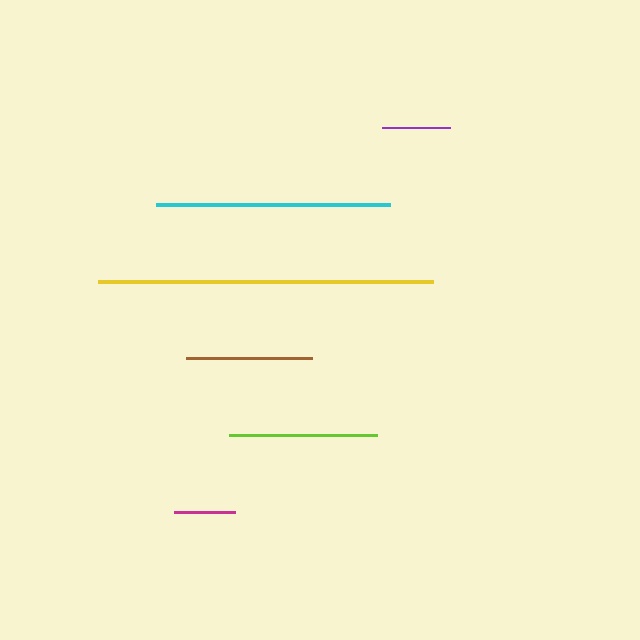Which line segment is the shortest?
The magenta line is the shortest at approximately 61 pixels.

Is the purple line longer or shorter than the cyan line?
The cyan line is longer than the purple line.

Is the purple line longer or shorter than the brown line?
The brown line is longer than the purple line.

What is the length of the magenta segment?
The magenta segment is approximately 61 pixels long.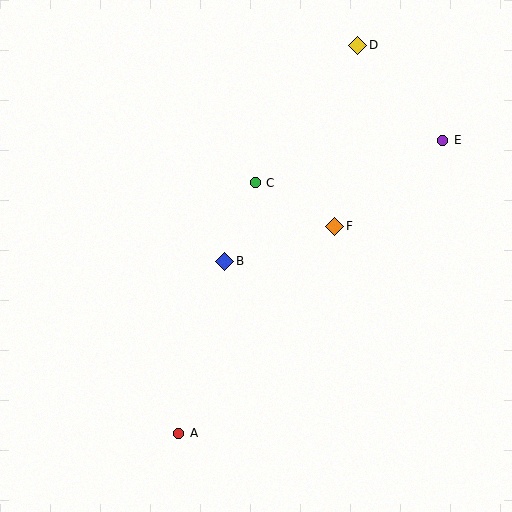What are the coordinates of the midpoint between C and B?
The midpoint between C and B is at (240, 222).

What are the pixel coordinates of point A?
Point A is at (179, 433).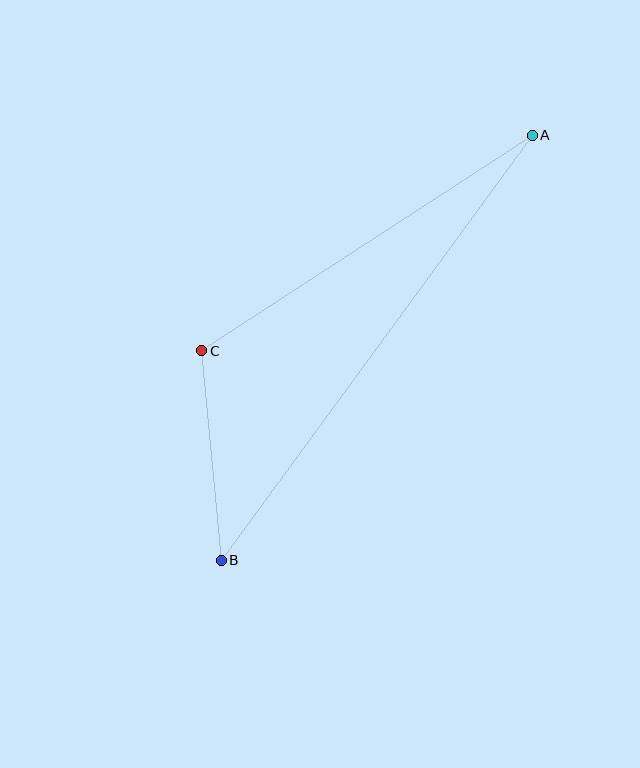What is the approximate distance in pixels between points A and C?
The distance between A and C is approximately 394 pixels.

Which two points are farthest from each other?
Points A and B are farthest from each other.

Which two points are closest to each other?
Points B and C are closest to each other.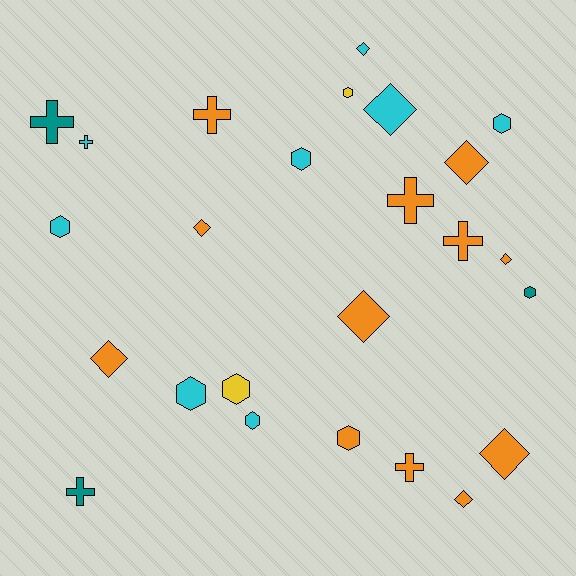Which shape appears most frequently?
Diamond, with 9 objects.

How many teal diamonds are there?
There are no teal diamonds.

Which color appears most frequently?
Orange, with 12 objects.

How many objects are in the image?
There are 25 objects.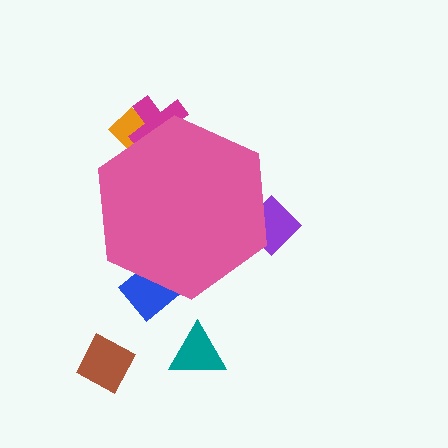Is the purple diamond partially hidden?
Yes, the purple diamond is partially hidden behind the pink hexagon.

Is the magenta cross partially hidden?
Yes, the magenta cross is partially hidden behind the pink hexagon.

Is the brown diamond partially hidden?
No, the brown diamond is fully visible.